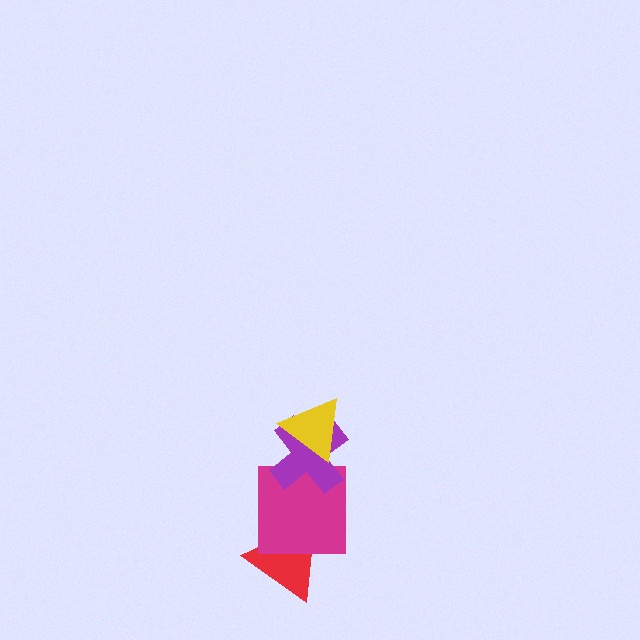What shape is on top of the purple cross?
The yellow triangle is on top of the purple cross.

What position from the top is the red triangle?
The red triangle is 4th from the top.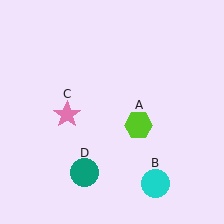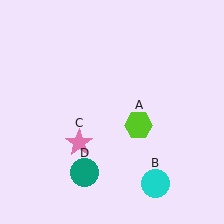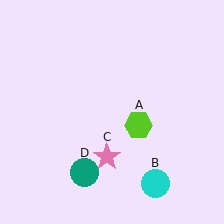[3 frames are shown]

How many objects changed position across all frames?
1 object changed position: pink star (object C).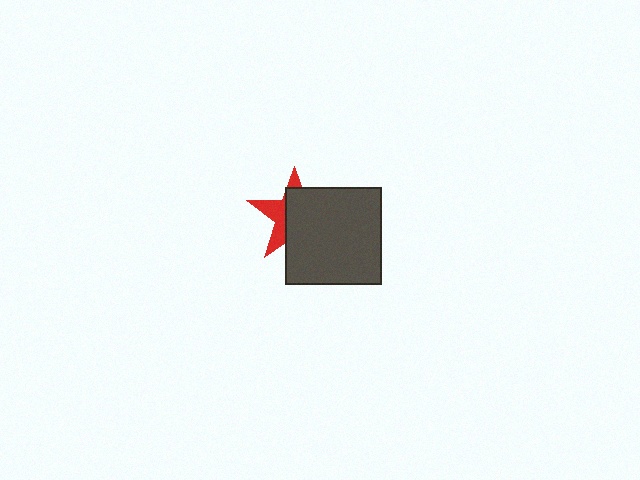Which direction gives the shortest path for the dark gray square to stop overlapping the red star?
Moving toward the lower-right gives the shortest separation.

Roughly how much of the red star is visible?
A small part of it is visible (roughly 38%).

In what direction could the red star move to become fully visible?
The red star could move toward the upper-left. That would shift it out from behind the dark gray square entirely.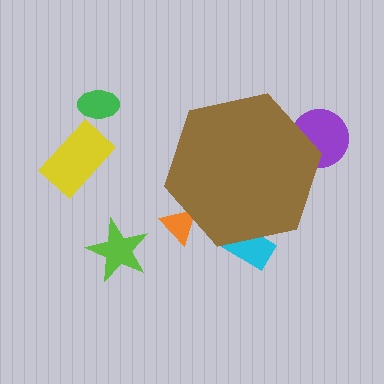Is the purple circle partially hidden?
Yes, the purple circle is partially hidden behind the brown hexagon.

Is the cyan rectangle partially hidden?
Yes, the cyan rectangle is partially hidden behind the brown hexagon.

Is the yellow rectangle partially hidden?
No, the yellow rectangle is fully visible.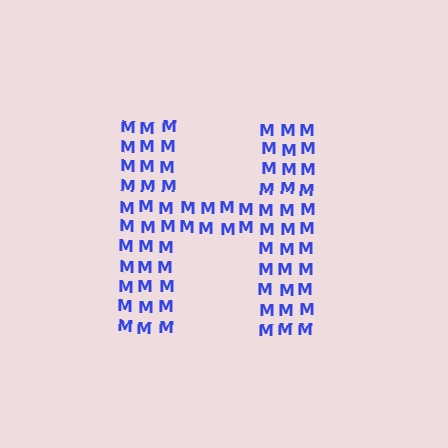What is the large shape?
The large shape is the letter H.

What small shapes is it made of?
It is made of small letter M's.